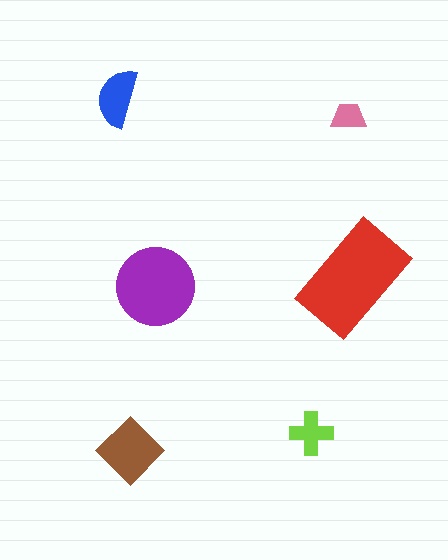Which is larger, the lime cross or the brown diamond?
The brown diamond.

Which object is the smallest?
The pink trapezoid.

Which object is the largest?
The red rectangle.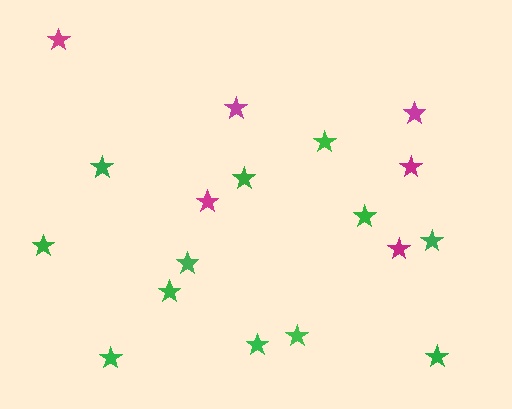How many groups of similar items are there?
There are 2 groups: one group of green stars (12) and one group of magenta stars (6).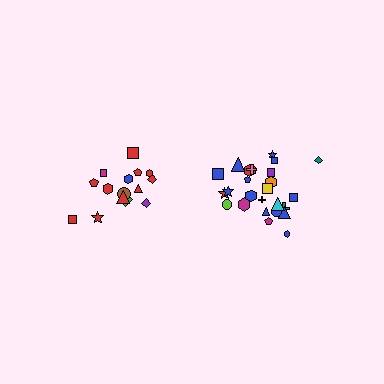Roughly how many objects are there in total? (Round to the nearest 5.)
Roughly 40 objects in total.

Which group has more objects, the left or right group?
The right group.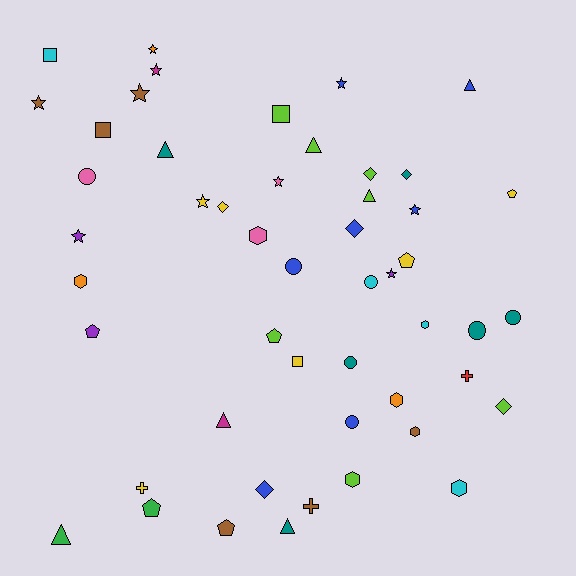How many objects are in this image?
There are 50 objects.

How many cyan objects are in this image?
There are 4 cyan objects.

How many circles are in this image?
There are 7 circles.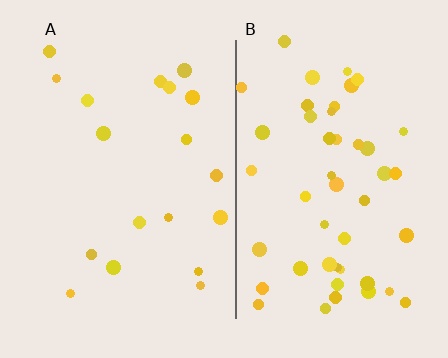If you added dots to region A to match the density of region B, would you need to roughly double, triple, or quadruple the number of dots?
Approximately triple.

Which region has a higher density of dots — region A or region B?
B (the right).